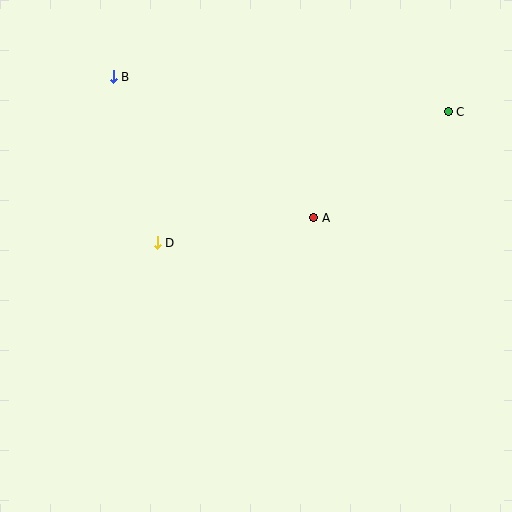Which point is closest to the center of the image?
Point A at (314, 218) is closest to the center.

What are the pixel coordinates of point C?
Point C is at (448, 112).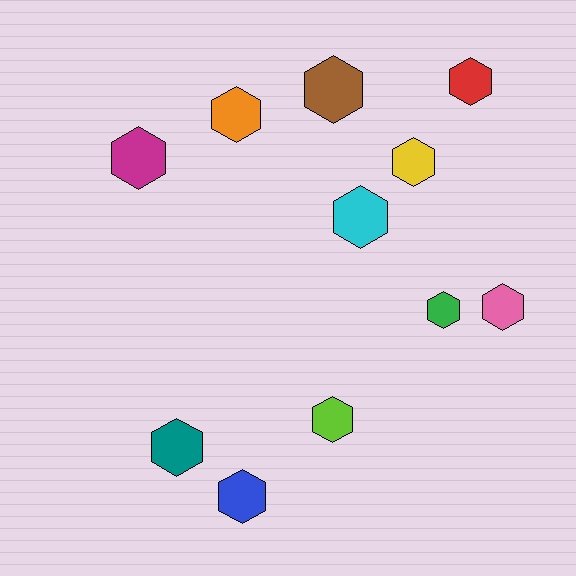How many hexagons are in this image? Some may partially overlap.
There are 11 hexagons.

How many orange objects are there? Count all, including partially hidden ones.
There is 1 orange object.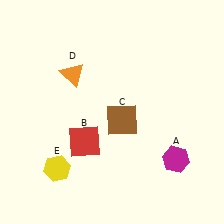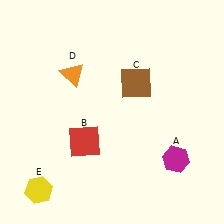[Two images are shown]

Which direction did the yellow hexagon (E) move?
The yellow hexagon (E) moved down.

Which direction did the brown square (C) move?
The brown square (C) moved up.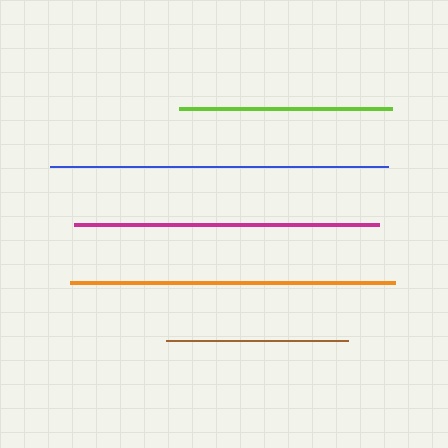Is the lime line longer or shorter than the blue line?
The blue line is longer than the lime line.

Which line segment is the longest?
The blue line is the longest at approximately 338 pixels.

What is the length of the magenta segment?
The magenta segment is approximately 304 pixels long.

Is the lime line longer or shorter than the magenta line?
The magenta line is longer than the lime line.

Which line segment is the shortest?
The brown line is the shortest at approximately 182 pixels.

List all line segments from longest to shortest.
From longest to shortest: blue, orange, magenta, lime, brown.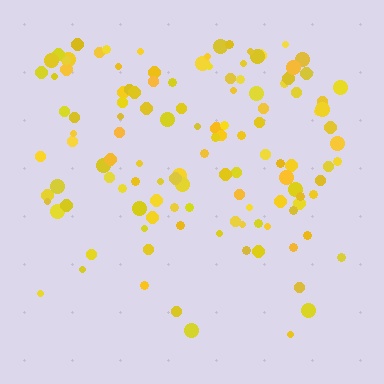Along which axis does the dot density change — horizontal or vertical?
Vertical.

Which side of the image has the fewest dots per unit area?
The bottom.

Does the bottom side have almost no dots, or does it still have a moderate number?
Still a moderate number, just noticeably fewer than the top.